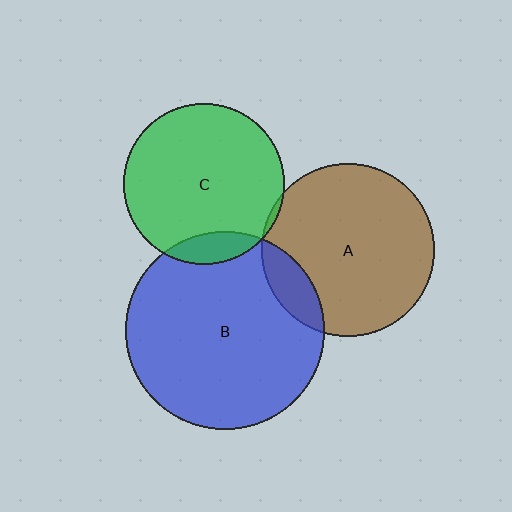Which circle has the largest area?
Circle B (blue).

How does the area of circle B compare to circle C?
Approximately 1.5 times.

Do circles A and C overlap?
Yes.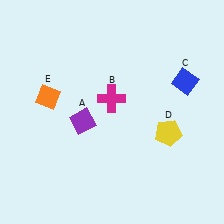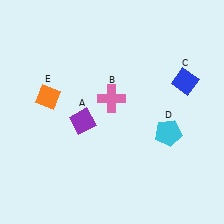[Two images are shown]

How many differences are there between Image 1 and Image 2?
There are 2 differences between the two images.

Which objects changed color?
B changed from magenta to pink. D changed from yellow to cyan.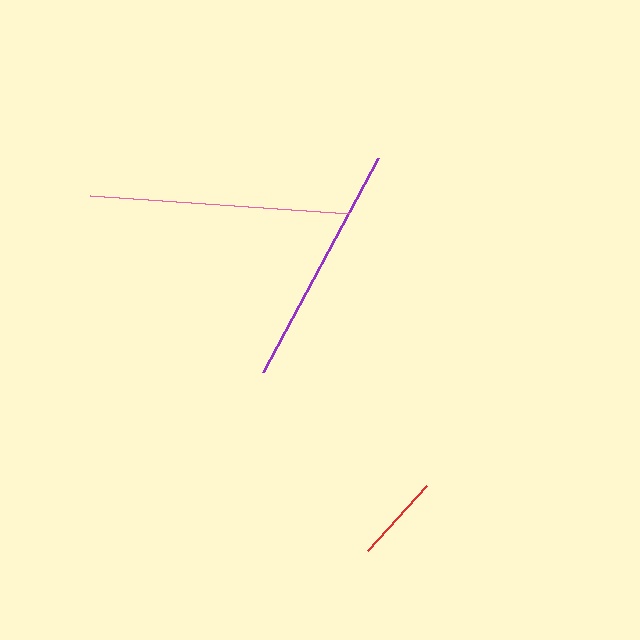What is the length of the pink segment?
The pink segment is approximately 259 pixels long.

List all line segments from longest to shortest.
From longest to shortest: pink, purple, red.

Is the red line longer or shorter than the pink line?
The pink line is longer than the red line.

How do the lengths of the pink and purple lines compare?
The pink and purple lines are approximately the same length.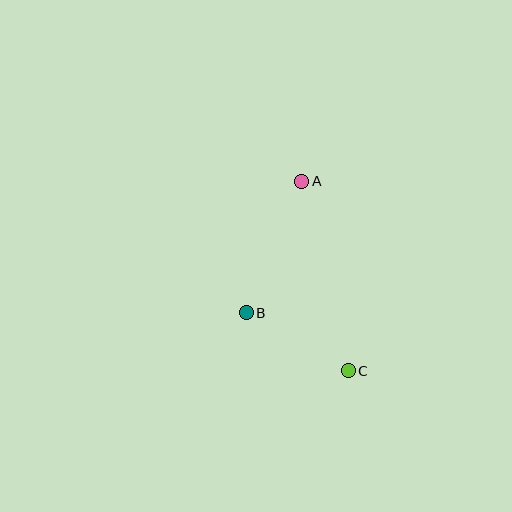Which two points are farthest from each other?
Points A and C are farthest from each other.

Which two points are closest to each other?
Points B and C are closest to each other.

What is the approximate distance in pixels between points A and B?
The distance between A and B is approximately 143 pixels.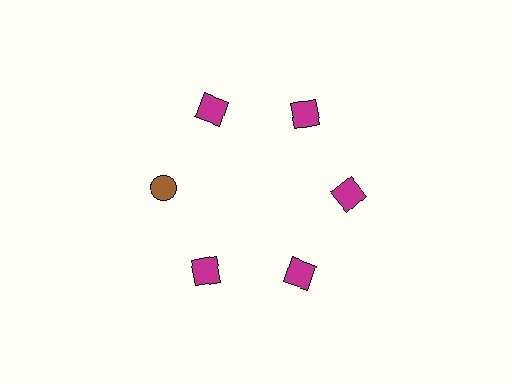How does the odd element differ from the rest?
It differs in both color (brown instead of magenta) and shape (circle instead of square).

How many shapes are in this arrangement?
There are 6 shapes arranged in a ring pattern.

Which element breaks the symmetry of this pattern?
The brown circle at roughly the 9 o'clock position breaks the symmetry. All other shapes are magenta squares.